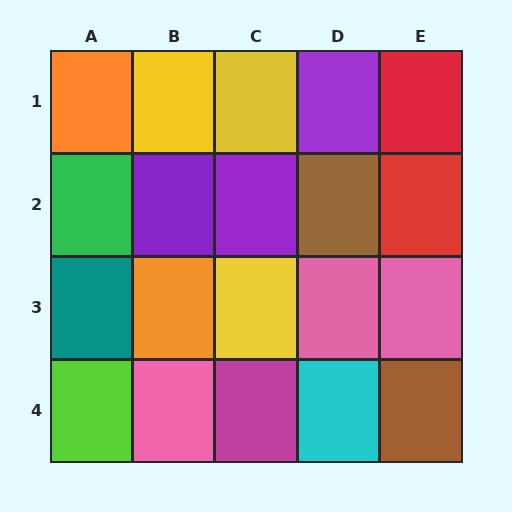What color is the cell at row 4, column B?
Pink.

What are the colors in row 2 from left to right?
Green, purple, purple, brown, red.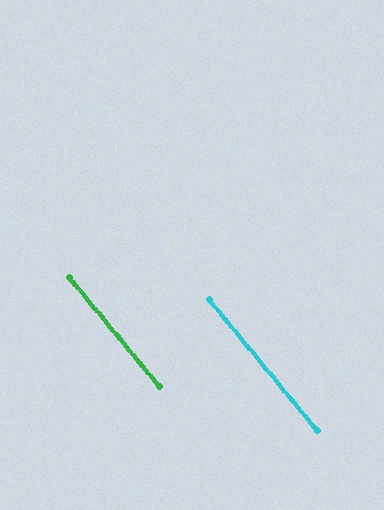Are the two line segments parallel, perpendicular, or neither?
Parallel — their directions differ by only 0.2°.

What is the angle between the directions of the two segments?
Approximately 0 degrees.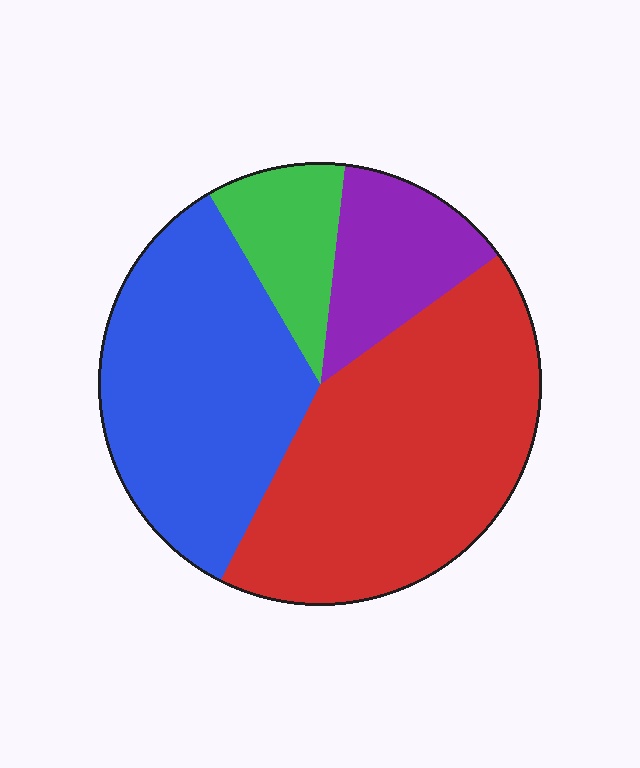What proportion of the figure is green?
Green covers 10% of the figure.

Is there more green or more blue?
Blue.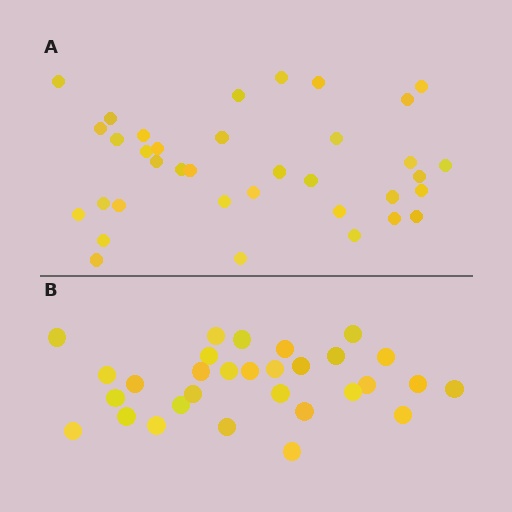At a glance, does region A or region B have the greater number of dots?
Region A (the top region) has more dots.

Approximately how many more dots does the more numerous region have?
Region A has about 6 more dots than region B.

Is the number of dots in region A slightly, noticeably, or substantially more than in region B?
Region A has only slightly more — the two regions are fairly close. The ratio is roughly 1.2 to 1.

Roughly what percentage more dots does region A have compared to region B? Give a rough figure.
About 20% more.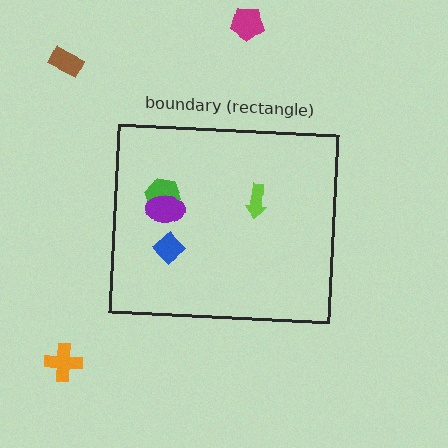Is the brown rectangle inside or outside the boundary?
Outside.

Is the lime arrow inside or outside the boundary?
Inside.